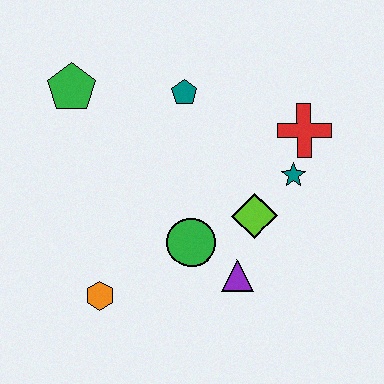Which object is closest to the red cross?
The teal star is closest to the red cross.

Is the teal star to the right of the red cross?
No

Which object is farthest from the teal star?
The green pentagon is farthest from the teal star.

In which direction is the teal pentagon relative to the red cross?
The teal pentagon is to the left of the red cross.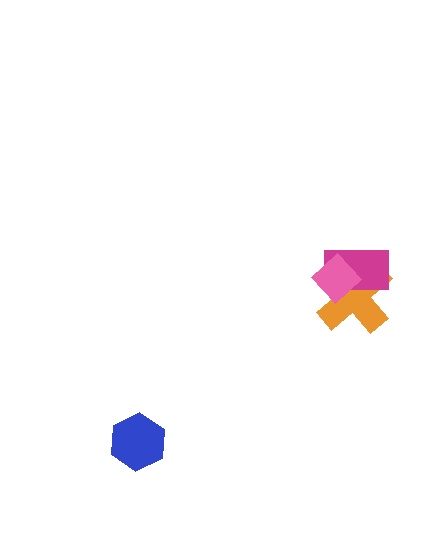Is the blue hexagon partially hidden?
No, no other shape covers it.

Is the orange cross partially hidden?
Yes, it is partially covered by another shape.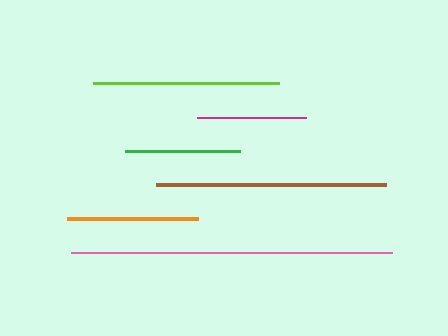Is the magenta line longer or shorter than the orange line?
The orange line is longer than the magenta line.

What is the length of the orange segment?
The orange segment is approximately 131 pixels long.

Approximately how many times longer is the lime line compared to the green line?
The lime line is approximately 1.6 times the length of the green line.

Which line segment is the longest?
The pink line is the longest at approximately 320 pixels.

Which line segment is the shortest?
The magenta line is the shortest at approximately 109 pixels.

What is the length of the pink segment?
The pink segment is approximately 320 pixels long.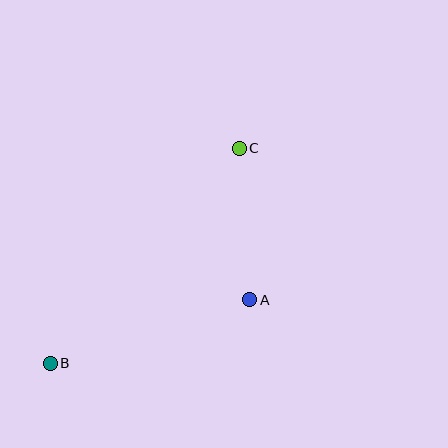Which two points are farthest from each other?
Points B and C are farthest from each other.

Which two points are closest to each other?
Points A and C are closest to each other.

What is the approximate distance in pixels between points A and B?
The distance between A and B is approximately 209 pixels.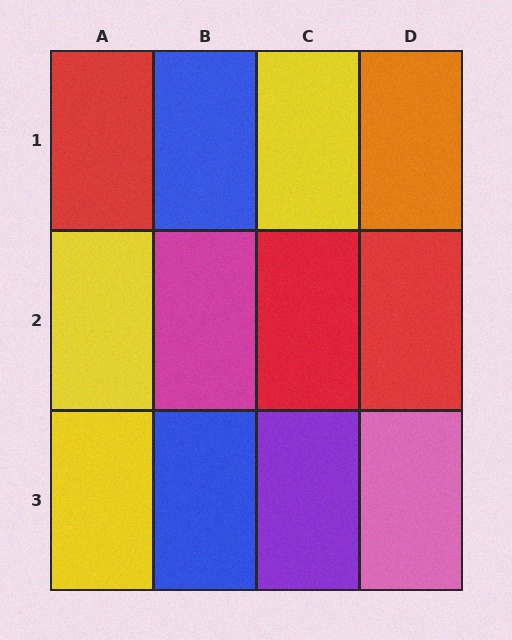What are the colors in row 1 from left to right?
Red, blue, yellow, orange.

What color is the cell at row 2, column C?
Red.